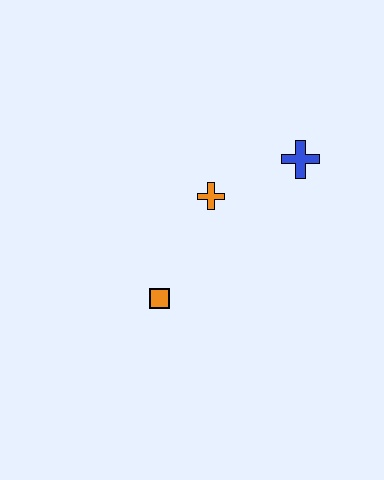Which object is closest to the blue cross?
The orange cross is closest to the blue cross.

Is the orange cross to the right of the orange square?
Yes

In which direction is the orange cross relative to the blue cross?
The orange cross is to the left of the blue cross.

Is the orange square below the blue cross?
Yes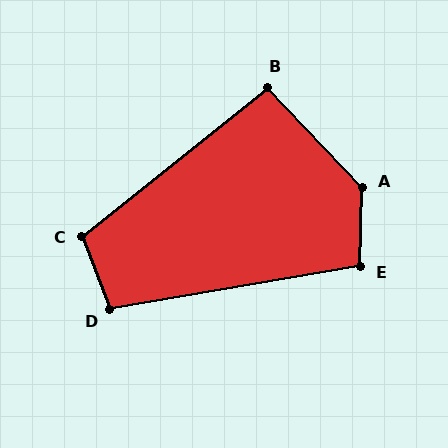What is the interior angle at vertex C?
Approximately 108 degrees (obtuse).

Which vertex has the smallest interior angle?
B, at approximately 95 degrees.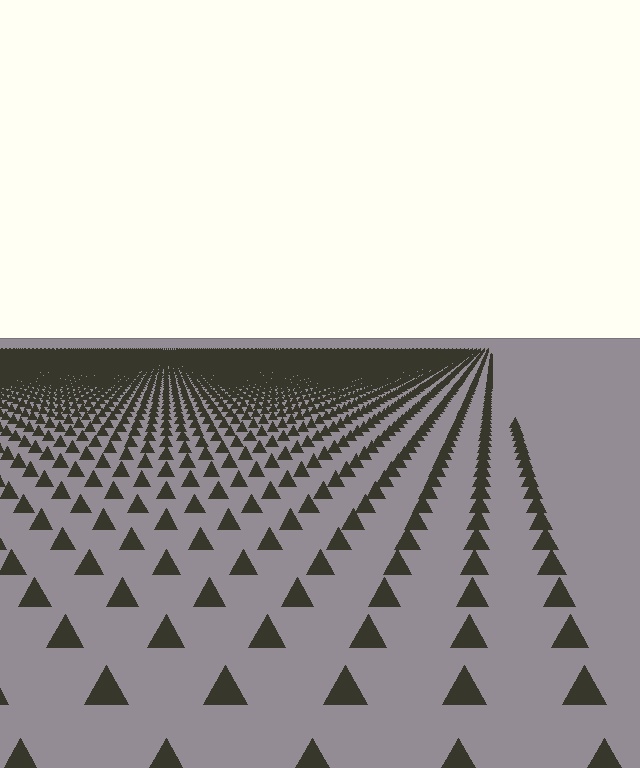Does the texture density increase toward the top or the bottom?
Density increases toward the top.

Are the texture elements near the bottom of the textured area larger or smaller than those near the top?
Larger. Near the bottom, elements are closer to the viewer and appear at a bigger on-screen size.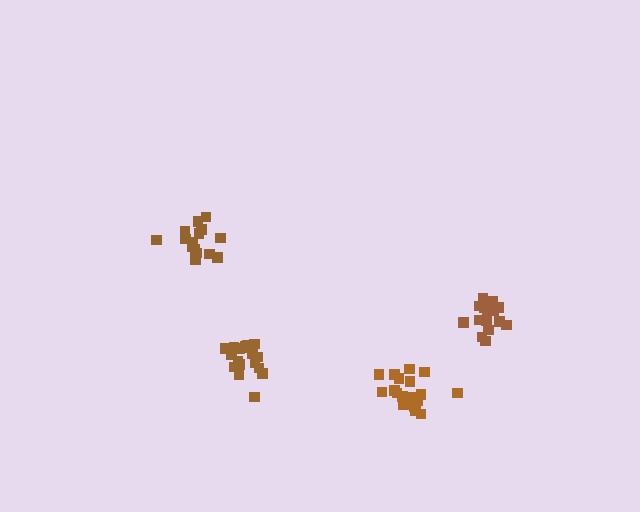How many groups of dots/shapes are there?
There are 4 groups.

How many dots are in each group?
Group 1: 18 dots, Group 2: 19 dots, Group 3: 15 dots, Group 4: 16 dots (68 total).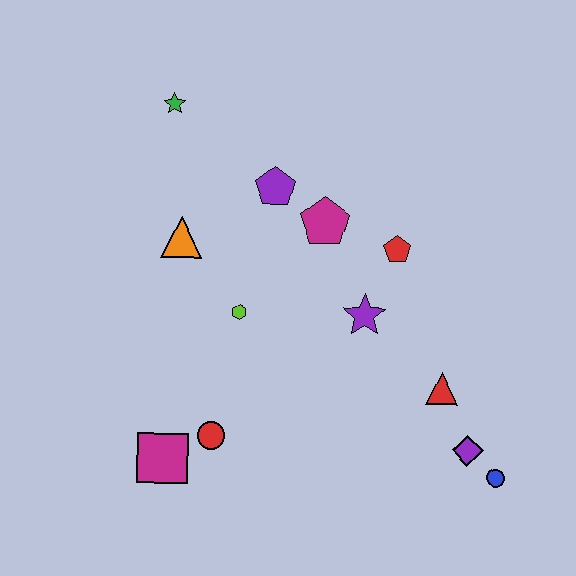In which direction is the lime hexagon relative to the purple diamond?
The lime hexagon is to the left of the purple diamond.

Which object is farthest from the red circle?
The green star is farthest from the red circle.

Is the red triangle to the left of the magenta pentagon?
No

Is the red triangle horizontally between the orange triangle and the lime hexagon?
No